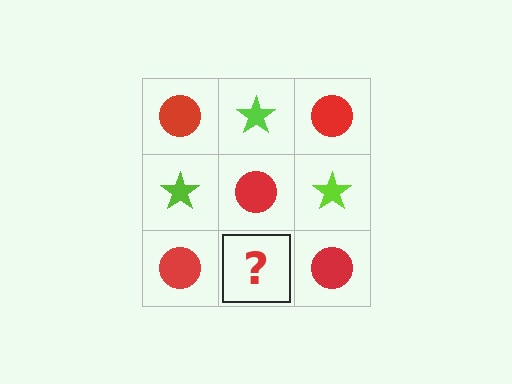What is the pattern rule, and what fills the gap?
The rule is that it alternates red circle and lime star in a checkerboard pattern. The gap should be filled with a lime star.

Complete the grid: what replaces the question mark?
The question mark should be replaced with a lime star.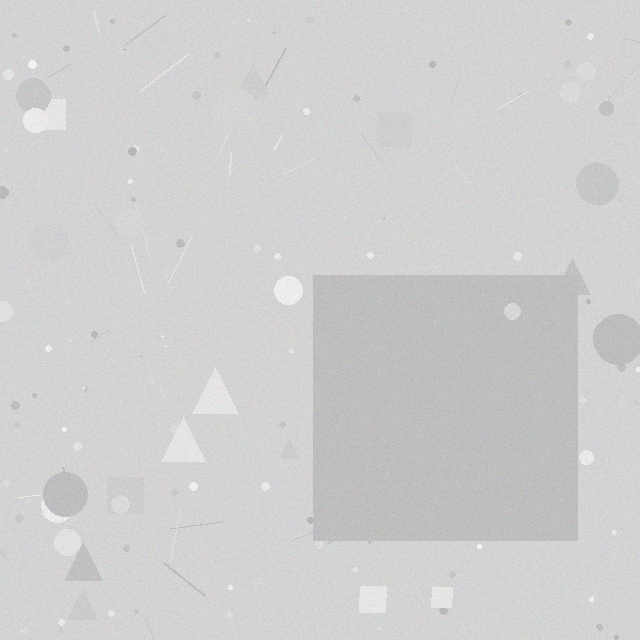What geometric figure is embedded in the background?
A square is embedded in the background.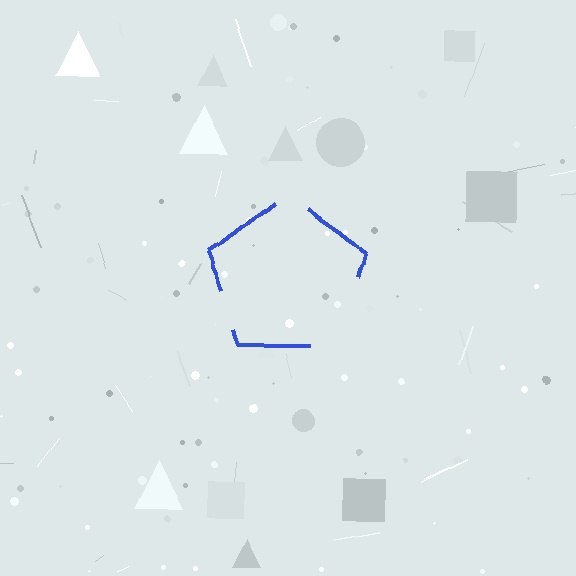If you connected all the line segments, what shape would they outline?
They would outline a pentagon.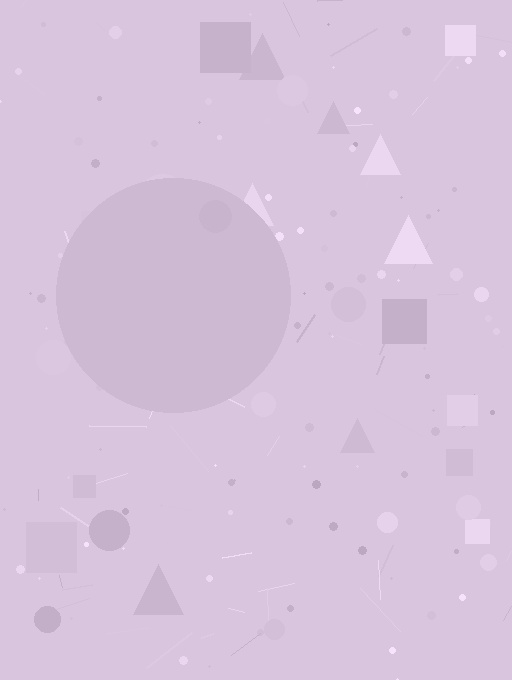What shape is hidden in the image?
A circle is hidden in the image.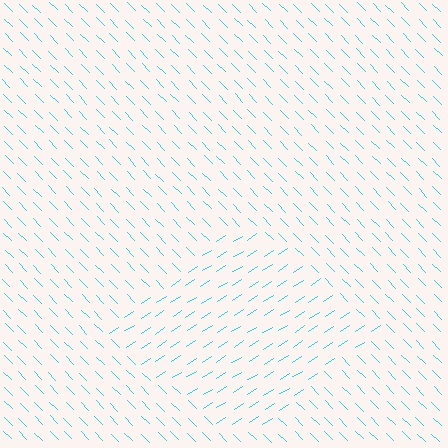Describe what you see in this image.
The image is filled with small cyan line segments. A diamond region in the image has lines oriented differently from the surrounding lines, creating a visible texture boundary.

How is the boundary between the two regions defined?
The boundary is defined purely by a change in line orientation (approximately 78 degrees difference). All lines are the same color and thickness.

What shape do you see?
I see a diamond.